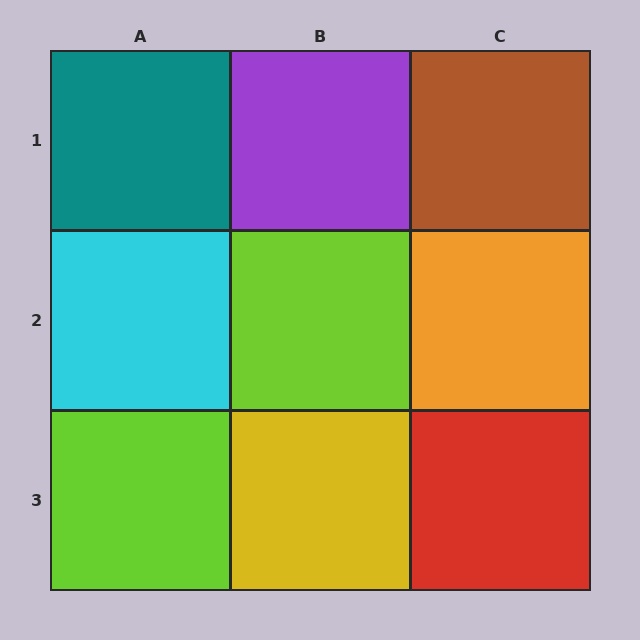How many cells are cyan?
1 cell is cyan.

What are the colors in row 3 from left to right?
Lime, yellow, red.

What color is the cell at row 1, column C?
Brown.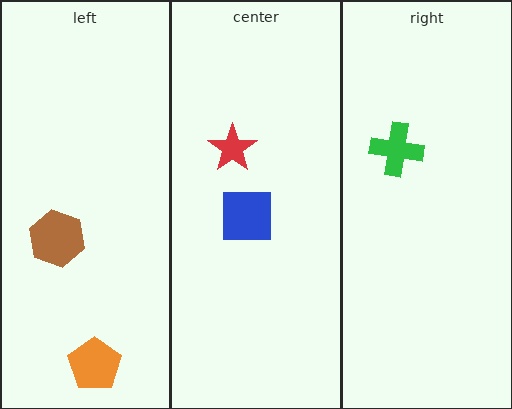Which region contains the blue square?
The center region.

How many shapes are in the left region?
2.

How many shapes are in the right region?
1.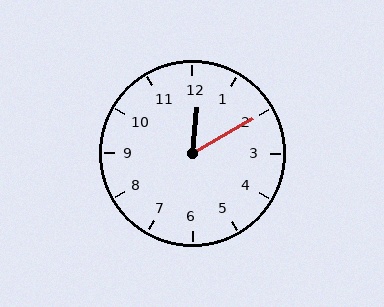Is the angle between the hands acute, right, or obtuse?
It is acute.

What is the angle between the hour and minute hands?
Approximately 55 degrees.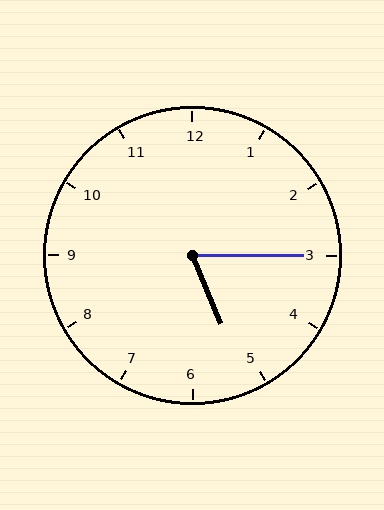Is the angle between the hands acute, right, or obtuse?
It is acute.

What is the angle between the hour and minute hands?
Approximately 68 degrees.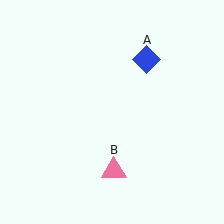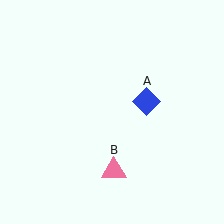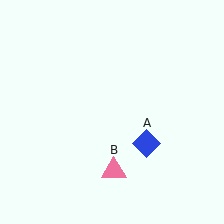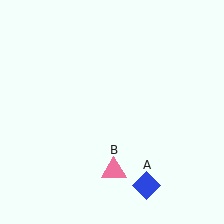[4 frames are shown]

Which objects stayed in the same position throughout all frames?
Pink triangle (object B) remained stationary.